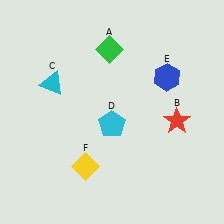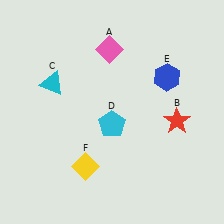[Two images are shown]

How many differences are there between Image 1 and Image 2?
There is 1 difference between the two images.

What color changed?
The diamond (A) changed from green in Image 1 to pink in Image 2.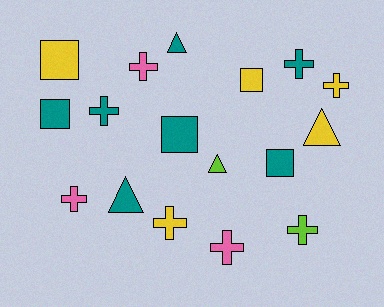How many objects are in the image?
There are 17 objects.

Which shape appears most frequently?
Cross, with 8 objects.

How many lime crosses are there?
There is 1 lime cross.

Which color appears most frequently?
Teal, with 7 objects.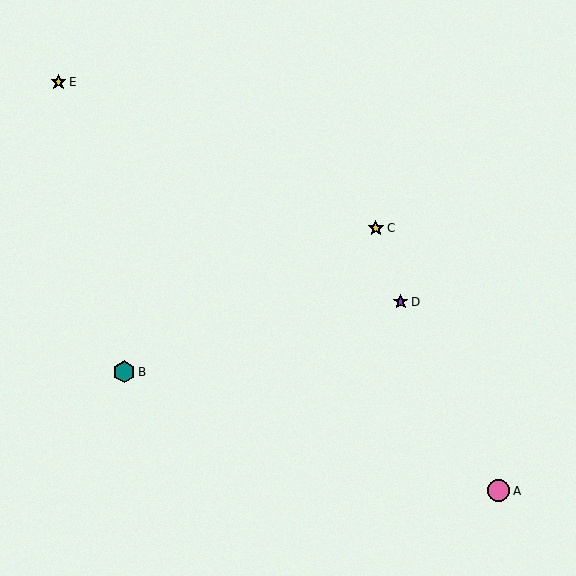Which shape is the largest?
The teal hexagon (labeled B) is the largest.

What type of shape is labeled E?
Shape E is a yellow star.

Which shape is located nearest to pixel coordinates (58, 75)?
The yellow star (labeled E) at (59, 82) is nearest to that location.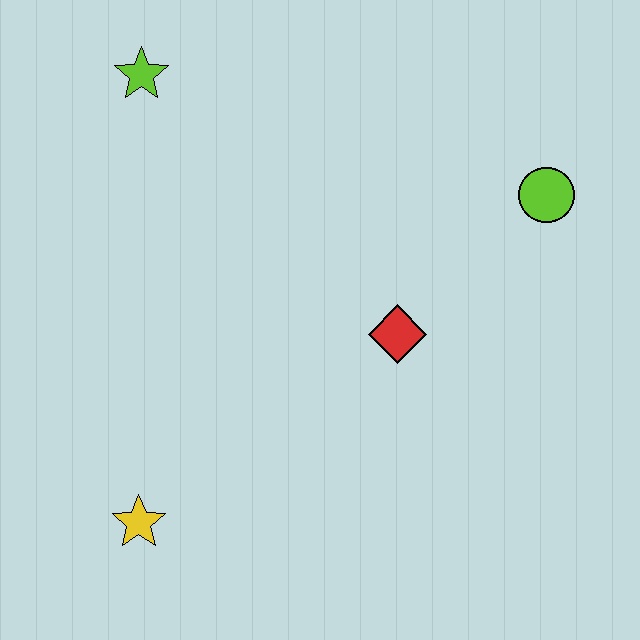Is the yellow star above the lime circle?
No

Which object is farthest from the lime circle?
The yellow star is farthest from the lime circle.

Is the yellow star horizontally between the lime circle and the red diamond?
No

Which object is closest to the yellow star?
The red diamond is closest to the yellow star.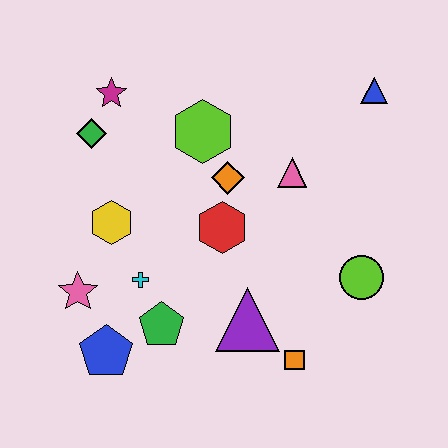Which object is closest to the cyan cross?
The green pentagon is closest to the cyan cross.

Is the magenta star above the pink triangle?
Yes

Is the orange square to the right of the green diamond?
Yes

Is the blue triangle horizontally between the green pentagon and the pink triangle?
No